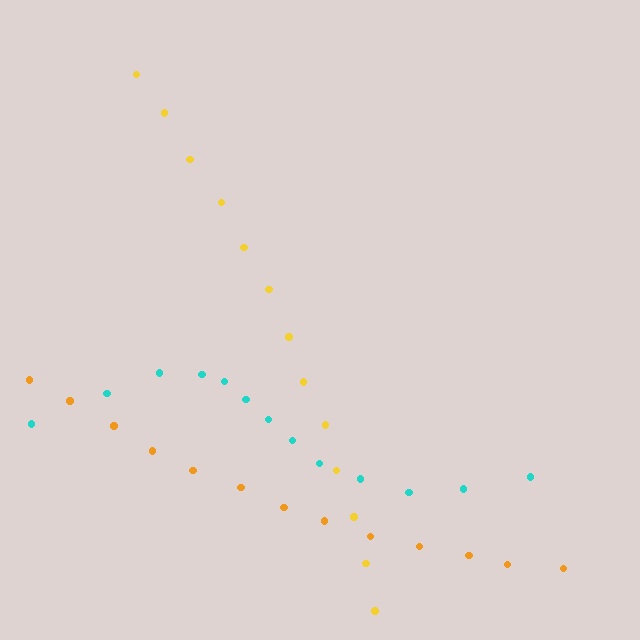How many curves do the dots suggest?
There are 3 distinct paths.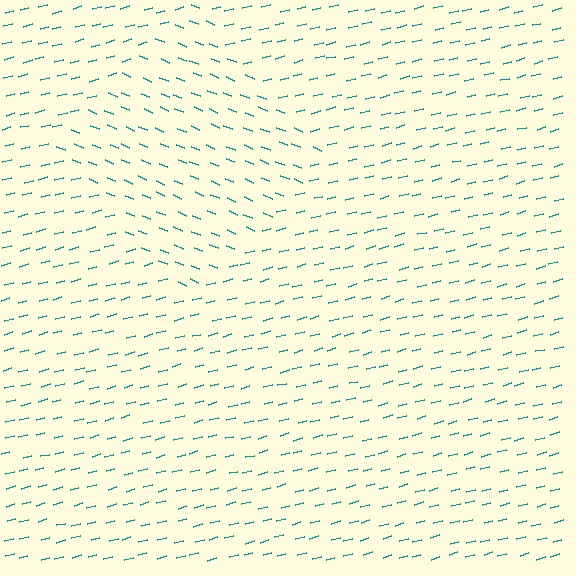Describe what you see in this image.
The image is filled with small teal line segments. A diamond region in the image has lines oriented differently from the surrounding lines, creating a visible texture boundary.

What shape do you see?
I see a diamond.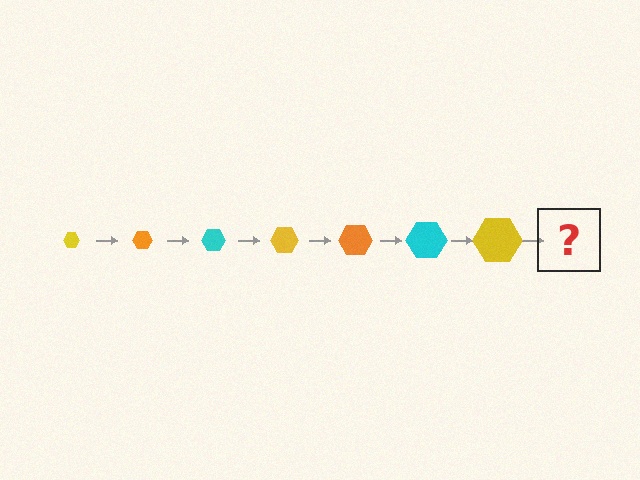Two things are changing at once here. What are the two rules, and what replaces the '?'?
The two rules are that the hexagon grows larger each step and the color cycles through yellow, orange, and cyan. The '?' should be an orange hexagon, larger than the previous one.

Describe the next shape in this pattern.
It should be an orange hexagon, larger than the previous one.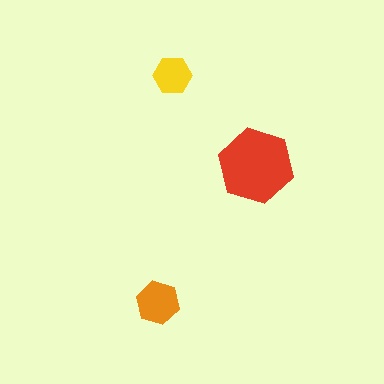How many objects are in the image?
There are 3 objects in the image.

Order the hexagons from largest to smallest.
the red one, the orange one, the yellow one.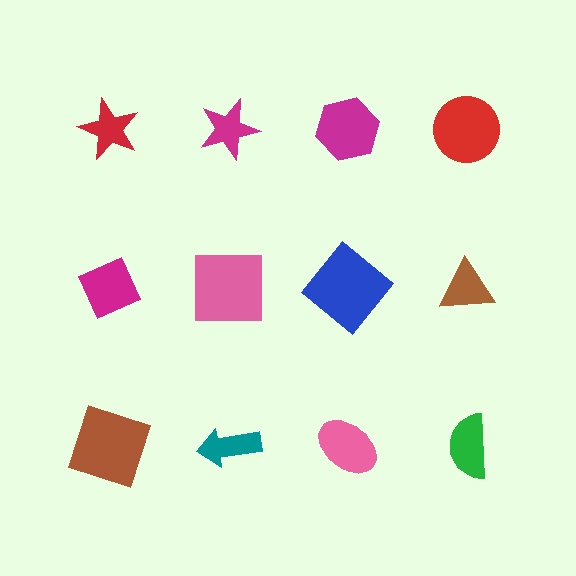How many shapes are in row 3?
4 shapes.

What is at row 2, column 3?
A blue diamond.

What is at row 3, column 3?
A pink ellipse.